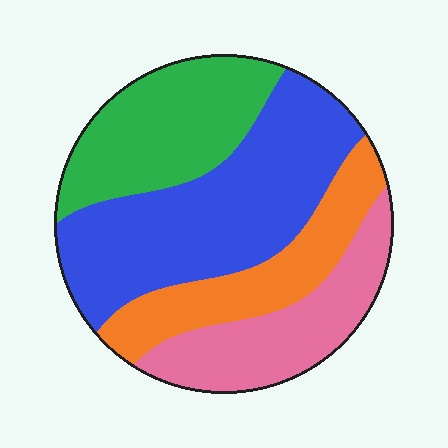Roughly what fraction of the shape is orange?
Orange takes up about one fifth (1/5) of the shape.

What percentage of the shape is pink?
Pink takes up about one fifth (1/5) of the shape.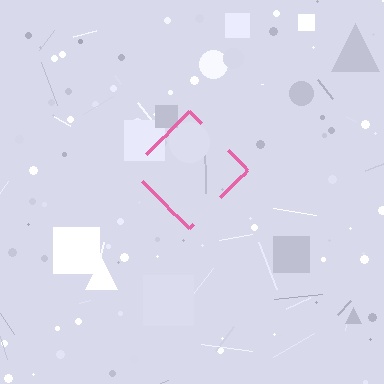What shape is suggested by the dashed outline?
The dashed outline suggests a diamond.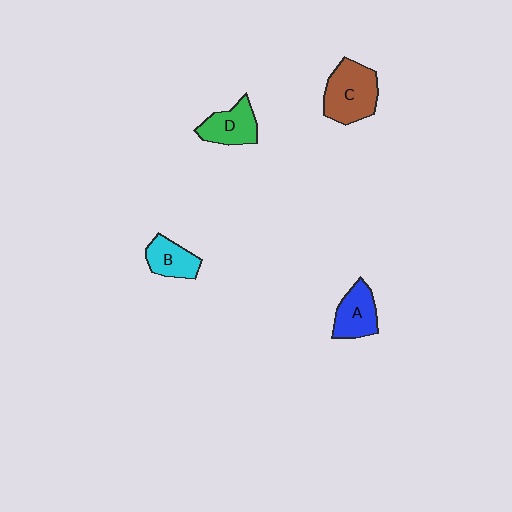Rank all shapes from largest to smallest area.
From largest to smallest: C (brown), D (green), A (blue), B (cyan).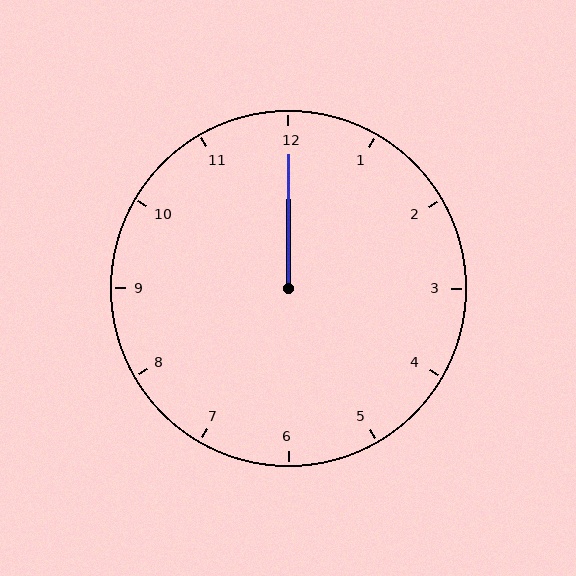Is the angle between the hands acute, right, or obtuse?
It is acute.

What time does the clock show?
12:00.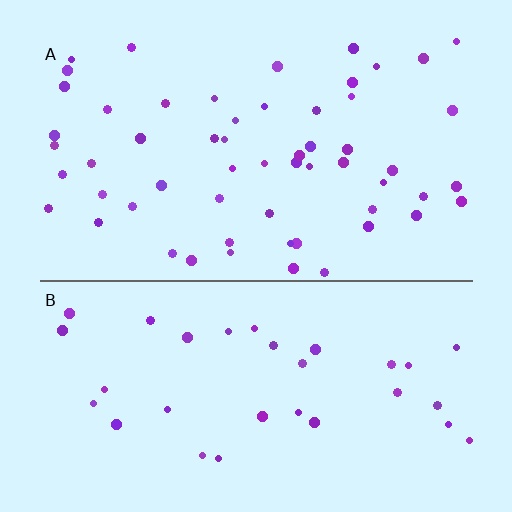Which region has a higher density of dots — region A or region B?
A (the top).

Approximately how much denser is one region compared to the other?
Approximately 1.8× — region A over region B.